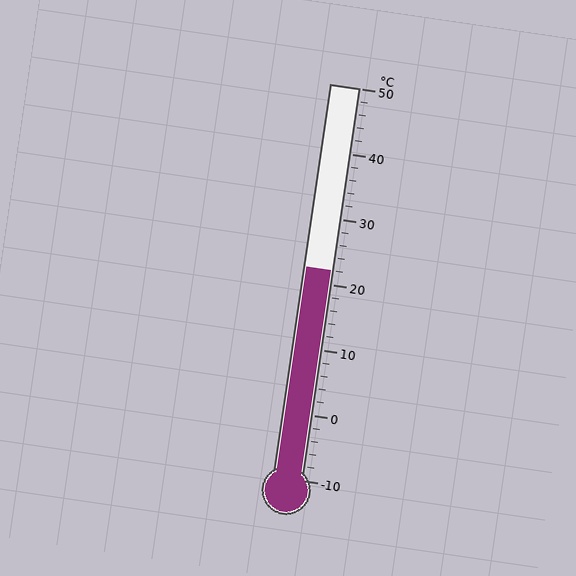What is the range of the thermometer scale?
The thermometer scale ranges from -10°C to 50°C.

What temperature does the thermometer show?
The thermometer shows approximately 22°C.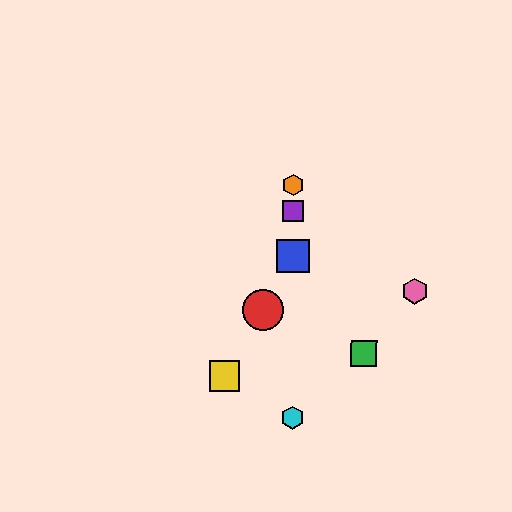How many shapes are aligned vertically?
4 shapes (the blue square, the purple square, the orange hexagon, the cyan hexagon) are aligned vertically.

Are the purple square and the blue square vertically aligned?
Yes, both are at x≈293.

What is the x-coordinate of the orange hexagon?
The orange hexagon is at x≈294.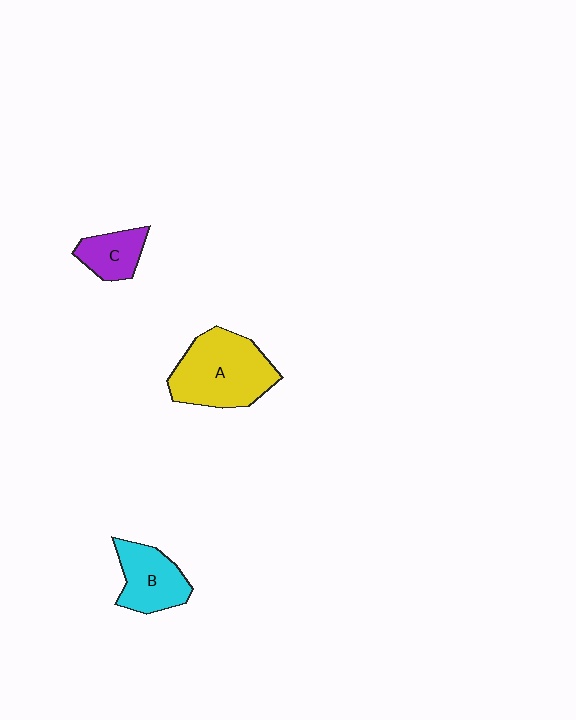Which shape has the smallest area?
Shape C (purple).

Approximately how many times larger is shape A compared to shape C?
Approximately 2.3 times.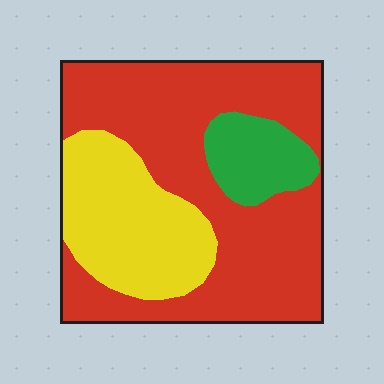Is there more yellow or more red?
Red.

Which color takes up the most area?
Red, at roughly 60%.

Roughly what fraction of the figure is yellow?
Yellow covers roughly 25% of the figure.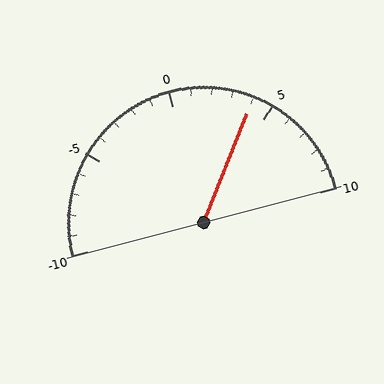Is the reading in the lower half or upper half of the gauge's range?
The reading is in the upper half of the range (-10 to 10).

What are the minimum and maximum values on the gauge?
The gauge ranges from -10 to 10.